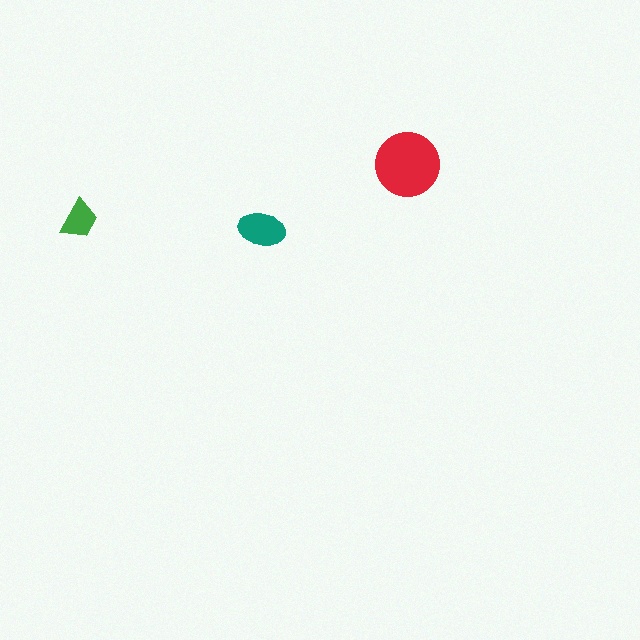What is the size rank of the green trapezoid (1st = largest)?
3rd.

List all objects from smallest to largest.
The green trapezoid, the teal ellipse, the red circle.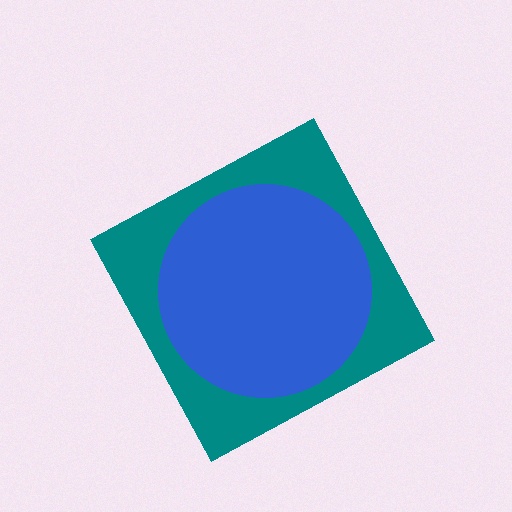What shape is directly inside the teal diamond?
The blue circle.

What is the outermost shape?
The teal diamond.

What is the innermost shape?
The blue circle.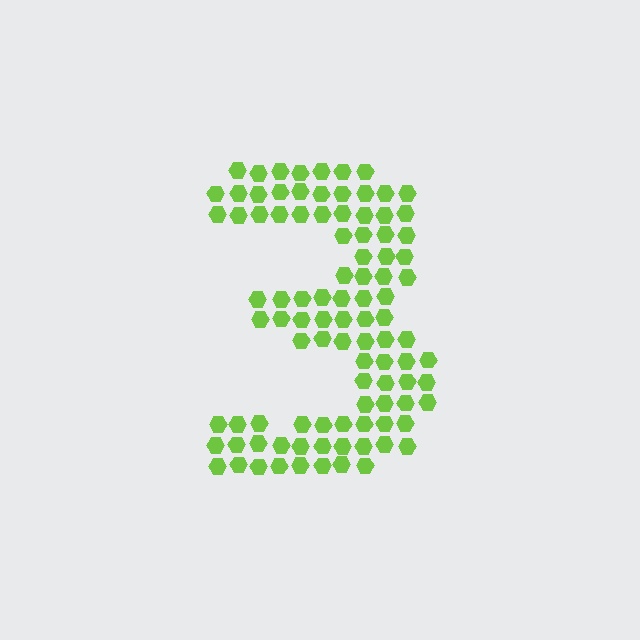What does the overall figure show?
The overall figure shows the digit 3.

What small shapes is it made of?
It is made of small hexagons.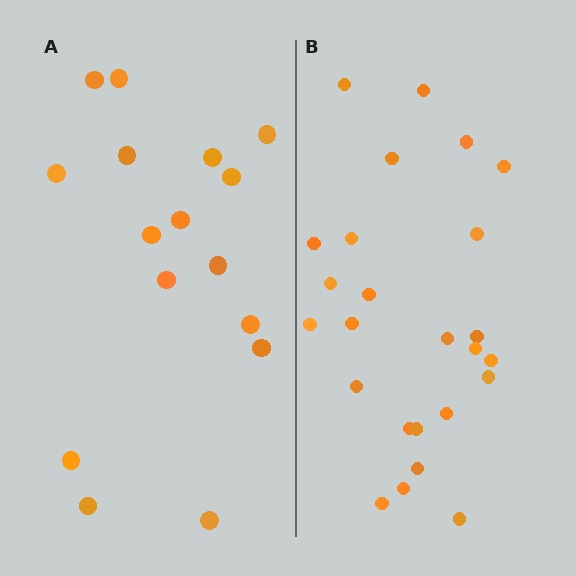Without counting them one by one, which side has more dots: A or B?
Region B (the right region) has more dots.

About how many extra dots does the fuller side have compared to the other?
Region B has roughly 8 or so more dots than region A.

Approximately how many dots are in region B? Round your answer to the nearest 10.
About 20 dots. (The exact count is 25, which rounds to 20.)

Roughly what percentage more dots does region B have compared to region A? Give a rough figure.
About 55% more.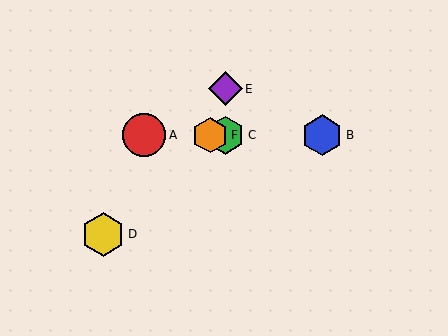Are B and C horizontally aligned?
Yes, both are at y≈135.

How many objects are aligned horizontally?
4 objects (A, B, C, F) are aligned horizontally.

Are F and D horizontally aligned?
No, F is at y≈135 and D is at y≈234.